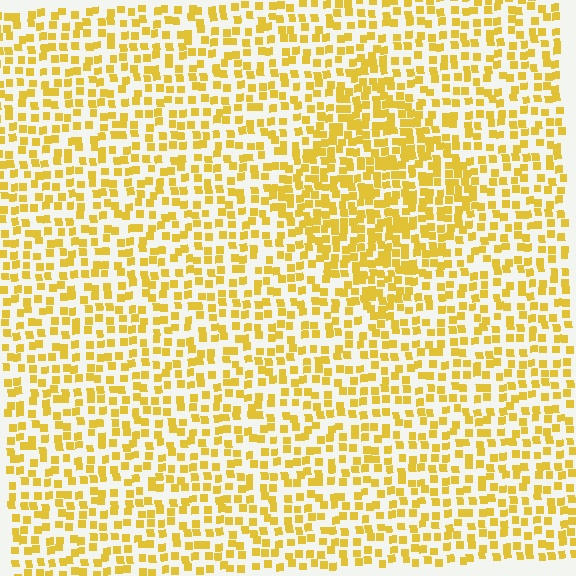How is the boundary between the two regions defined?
The boundary is defined by a change in element density (approximately 1.7x ratio). All elements are the same color, size, and shape.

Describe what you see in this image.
The image contains small yellow elements arranged at two different densities. A diamond-shaped region is visible where the elements are more densely packed than the surrounding area.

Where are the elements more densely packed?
The elements are more densely packed inside the diamond boundary.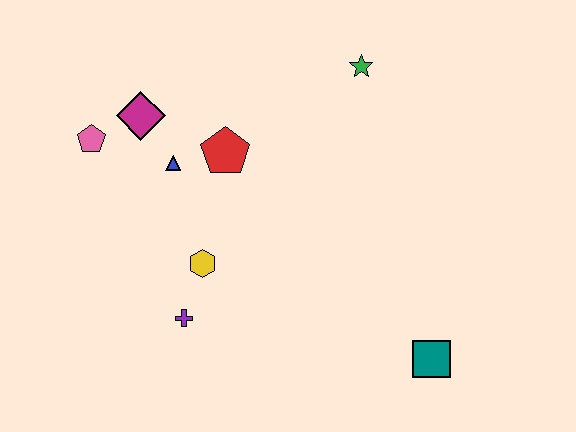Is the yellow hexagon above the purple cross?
Yes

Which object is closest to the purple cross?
The yellow hexagon is closest to the purple cross.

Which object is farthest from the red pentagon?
The teal square is farthest from the red pentagon.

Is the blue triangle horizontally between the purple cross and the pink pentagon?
Yes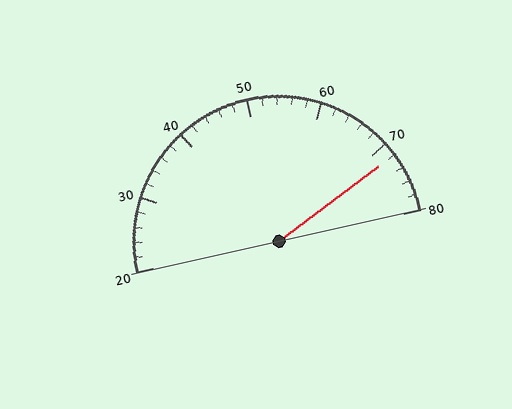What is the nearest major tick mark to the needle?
The nearest major tick mark is 70.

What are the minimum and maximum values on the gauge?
The gauge ranges from 20 to 80.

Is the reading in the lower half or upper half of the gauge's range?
The reading is in the upper half of the range (20 to 80).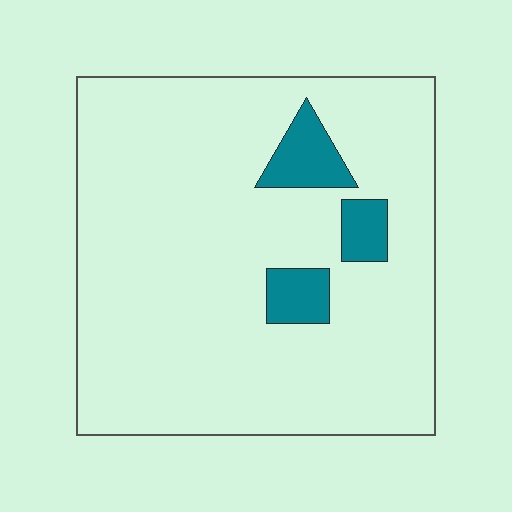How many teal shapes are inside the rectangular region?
3.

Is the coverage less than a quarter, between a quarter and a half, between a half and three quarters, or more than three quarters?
Less than a quarter.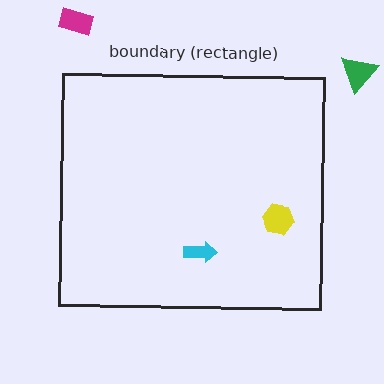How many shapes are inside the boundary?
2 inside, 2 outside.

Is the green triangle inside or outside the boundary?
Outside.